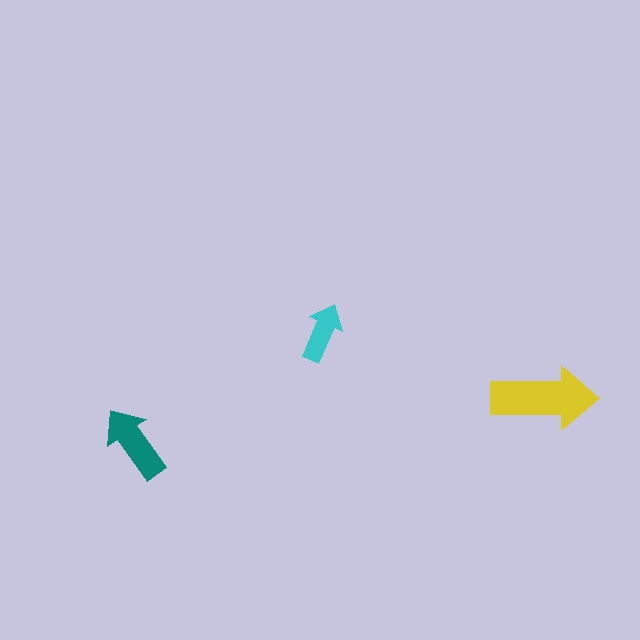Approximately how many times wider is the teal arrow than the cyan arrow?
About 1.5 times wider.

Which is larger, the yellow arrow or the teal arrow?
The yellow one.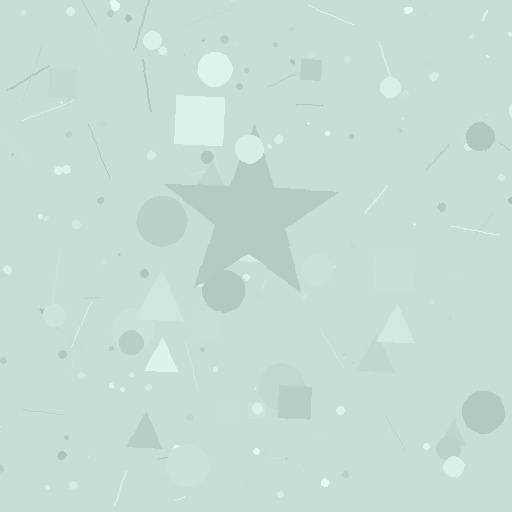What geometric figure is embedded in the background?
A star is embedded in the background.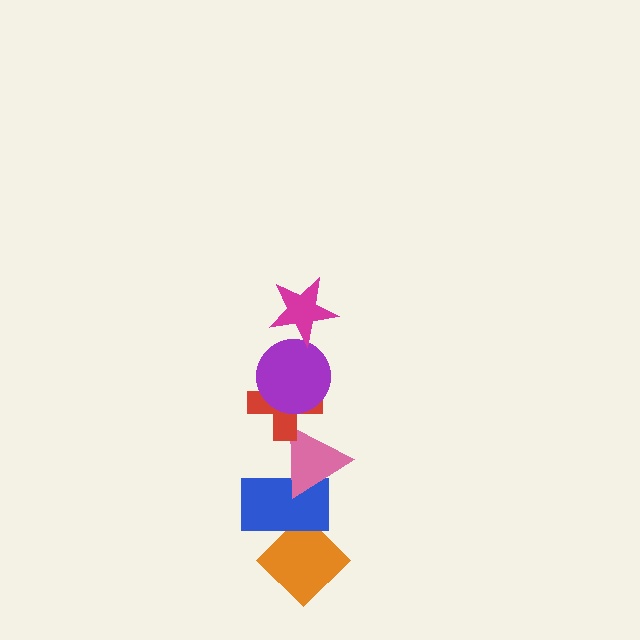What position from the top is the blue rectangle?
The blue rectangle is 5th from the top.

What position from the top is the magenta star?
The magenta star is 1st from the top.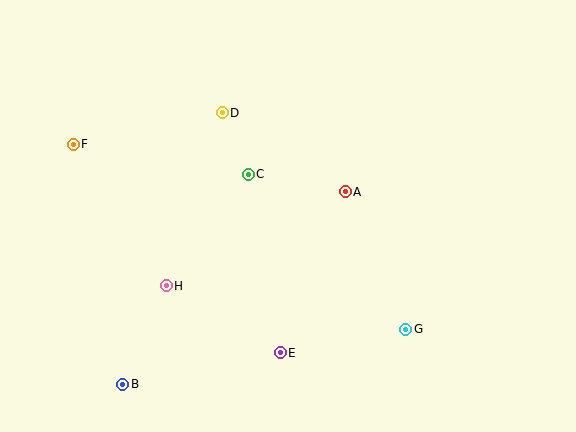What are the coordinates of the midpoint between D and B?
The midpoint between D and B is at (172, 249).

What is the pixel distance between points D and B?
The distance between D and B is 289 pixels.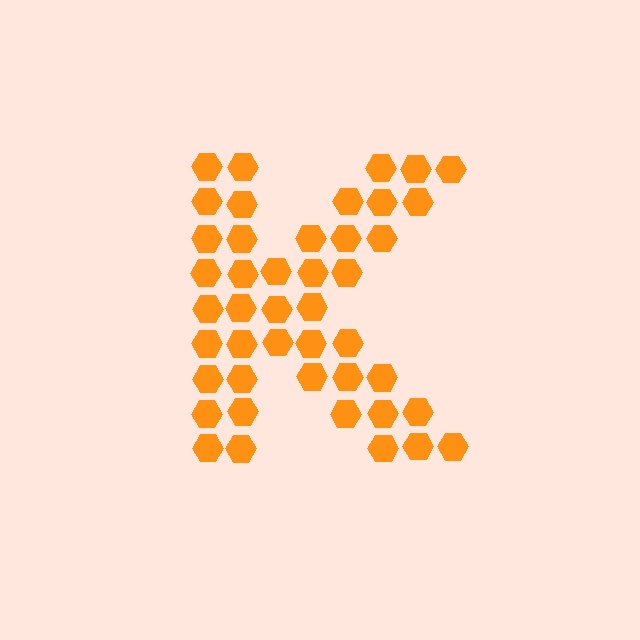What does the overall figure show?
The overall figure shows the letter K.